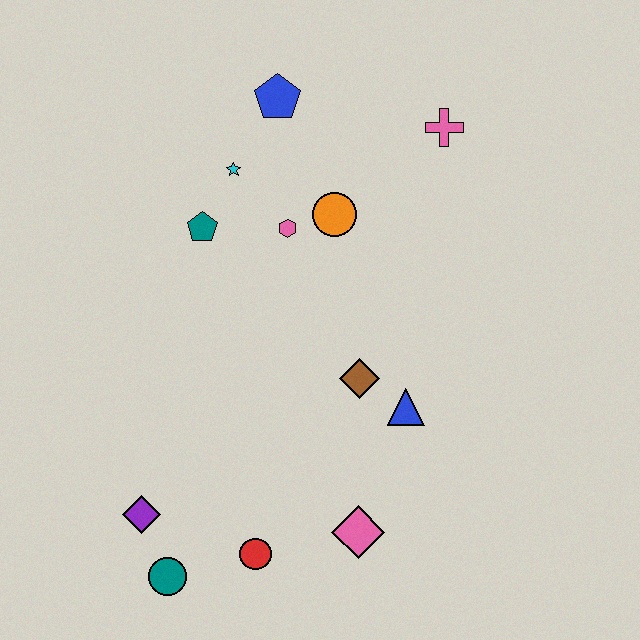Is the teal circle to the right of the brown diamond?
No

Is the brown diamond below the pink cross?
Yes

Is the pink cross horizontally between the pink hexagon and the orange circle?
No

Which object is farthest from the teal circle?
The pink cross is farthest from the teal circle.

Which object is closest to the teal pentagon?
The cyan star is closest to the teal pentagon.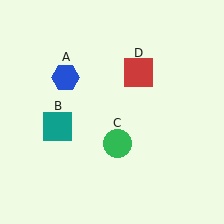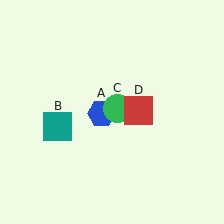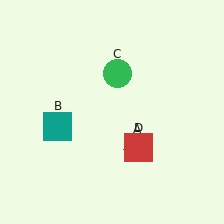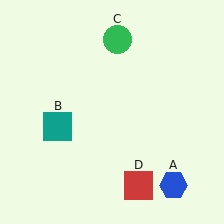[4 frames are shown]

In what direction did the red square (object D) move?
The red square (object D) moved down.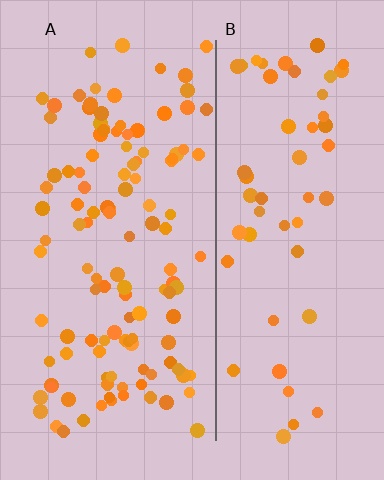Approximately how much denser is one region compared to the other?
Approximately 2.2× — region A over region B.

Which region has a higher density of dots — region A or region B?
A (the left).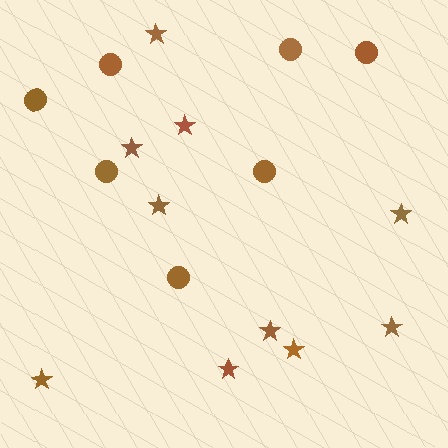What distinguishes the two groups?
There are 2 groups: one group of stars (10) and one group of circles (7).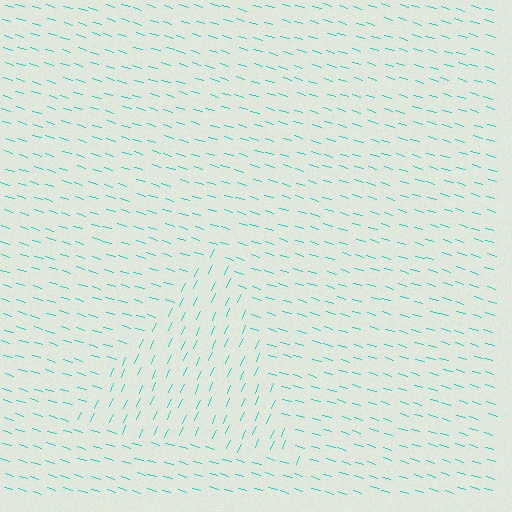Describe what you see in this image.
The image is filled with small cyan line segments. A triangle region in the image has lines oriented differently from the surrounding lines, creating a visible texture boundary.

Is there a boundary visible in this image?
Yes, there is a texture boundary formed by a change in line orientation.